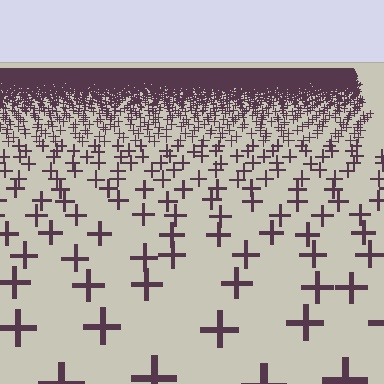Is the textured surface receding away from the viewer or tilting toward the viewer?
The surface is receding away from the viewer. Texture elements get smaller and denser toward the top.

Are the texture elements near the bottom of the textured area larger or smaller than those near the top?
Larger. Near the bottom, elements are closer to the viewer and appear at a bigger on-screen size.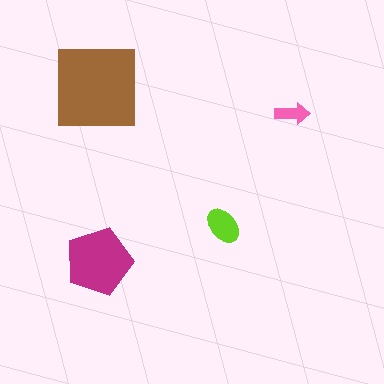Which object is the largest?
The brown square.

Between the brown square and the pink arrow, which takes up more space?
The brown square.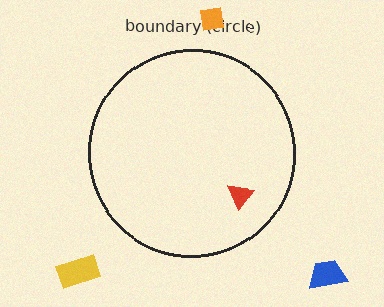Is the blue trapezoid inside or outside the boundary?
Outside.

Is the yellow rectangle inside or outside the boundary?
Outside.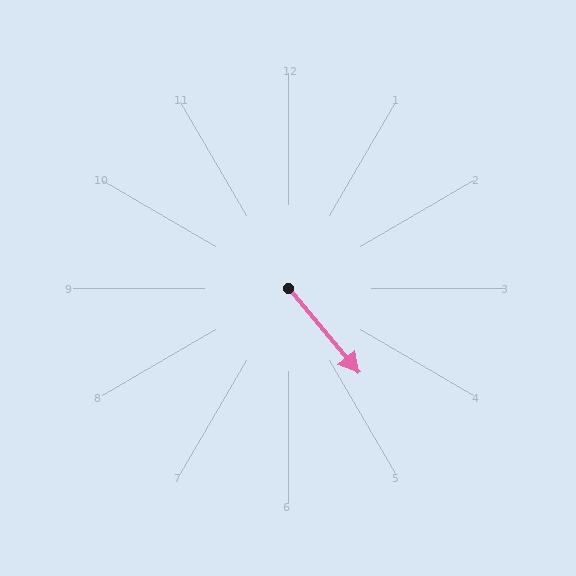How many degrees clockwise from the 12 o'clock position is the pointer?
Approximately 140 degrees.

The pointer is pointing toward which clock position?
Roughly 5 o'clock.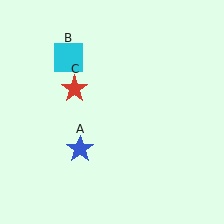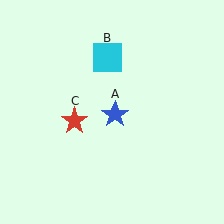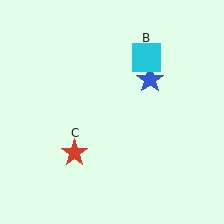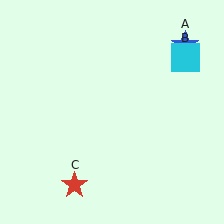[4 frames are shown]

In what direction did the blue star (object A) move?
The blue star (object A) moved up and to the right.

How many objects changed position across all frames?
3 objects changed position: blue star (object A), cyan square (object B), red star (object C).